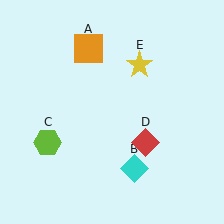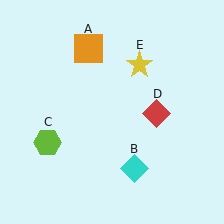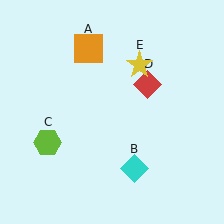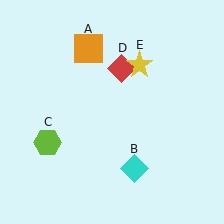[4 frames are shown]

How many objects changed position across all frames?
1 object changed position: red diamond (object D).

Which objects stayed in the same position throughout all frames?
Orange square (object A) and cyan diamond (object B) and lime hexagon (object C) and yellow star (object E) remained stationary.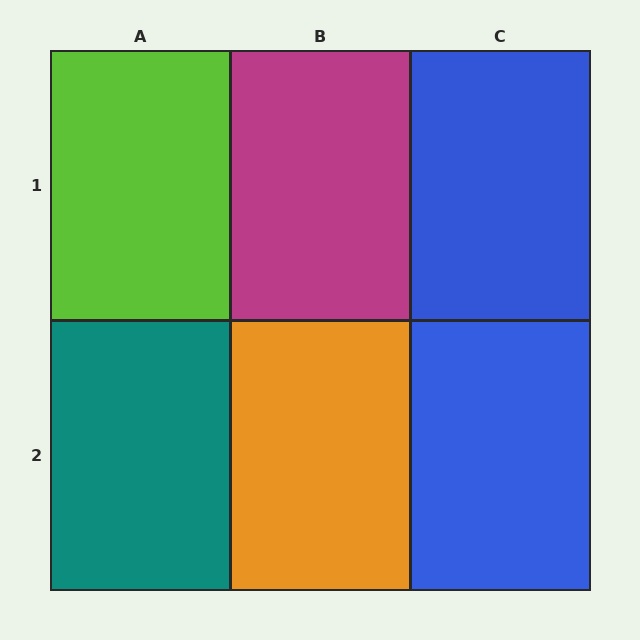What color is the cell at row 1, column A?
Lime.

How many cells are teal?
1 cell is teal.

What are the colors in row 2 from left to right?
Teal, orange, blue.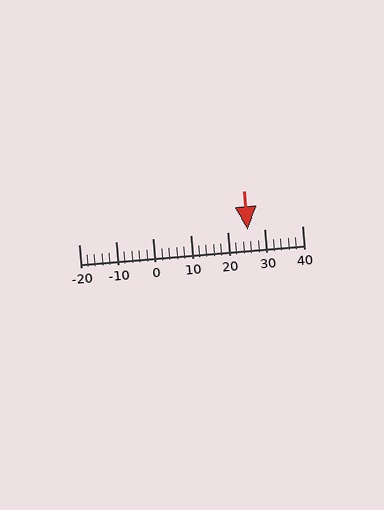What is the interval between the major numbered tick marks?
The major tick marks are spaced 10 units apart.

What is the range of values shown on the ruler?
The ruler shows values from -20 to 40.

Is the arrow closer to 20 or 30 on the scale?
The arrow is closer to 30.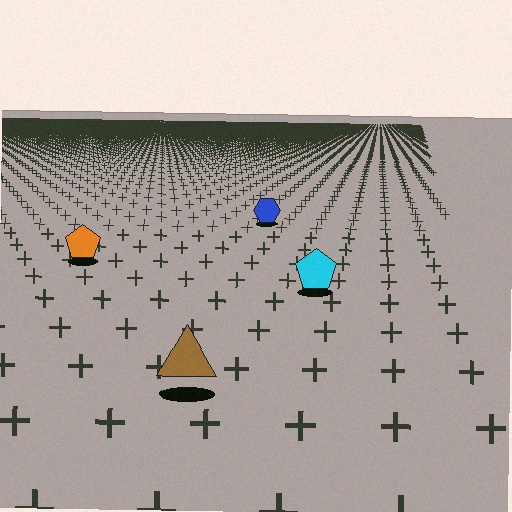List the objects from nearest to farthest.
From nearest to farthest: the brown triangle, the cyan pentagon, the orange pentagon, the blue hexagon.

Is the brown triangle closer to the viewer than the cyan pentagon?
Yes. The brown triangle is closer — you can tell from the texture gradient: the ground texture is coarser near it.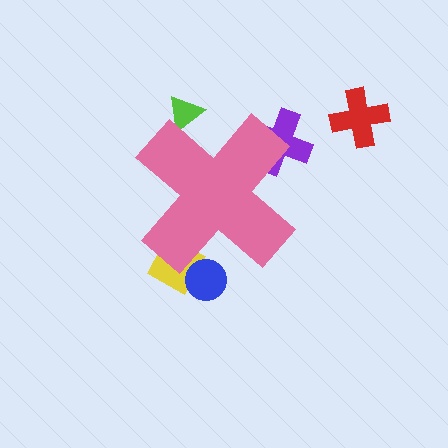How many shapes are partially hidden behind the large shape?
4 shapes are partially hidden.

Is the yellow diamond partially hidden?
Yes, the yellow diamond is partially hidden behind the pink cross.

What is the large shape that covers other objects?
A pink cross.